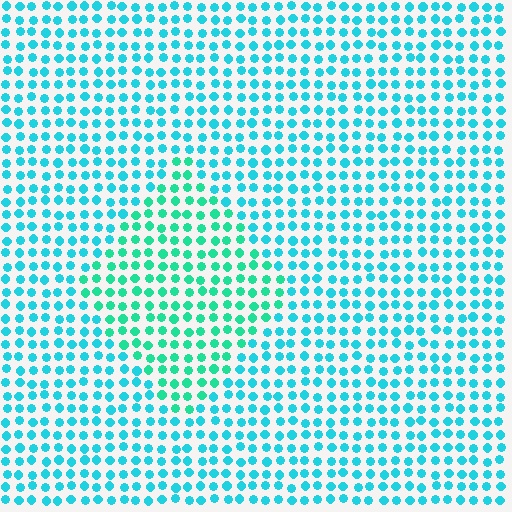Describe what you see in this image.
The image is filled with small cyan elements in a uniform arrangement. A diamond-shaped region is visible where the elements are tinted to a slightly different hue, forming a subtle color boundary.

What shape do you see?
I see a diamond.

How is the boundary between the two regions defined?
The boundary is defined purely by a slight shift in hue (about 27 degrees). Spacing, size, and orientation are identical on both sides.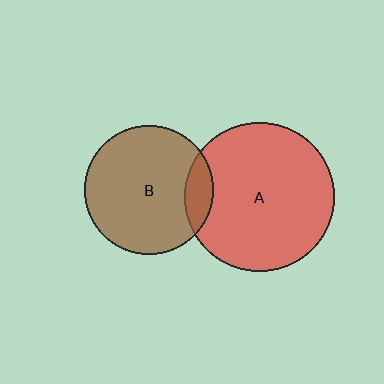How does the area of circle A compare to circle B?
Approximately 1.3 times.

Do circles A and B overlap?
Yes.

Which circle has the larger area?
Circle A (red).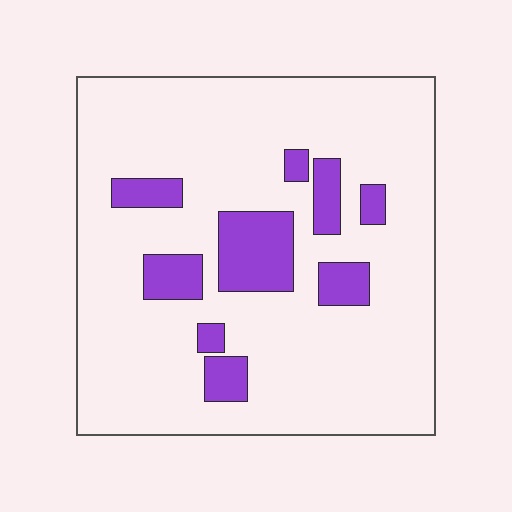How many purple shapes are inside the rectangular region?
9.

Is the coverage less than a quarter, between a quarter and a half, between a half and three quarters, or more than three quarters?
Less than a quarter.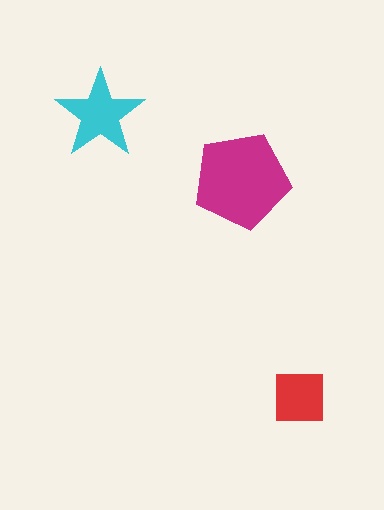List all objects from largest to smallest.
The magenta pentagon, the cyan star, the red square.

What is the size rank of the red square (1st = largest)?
3rd.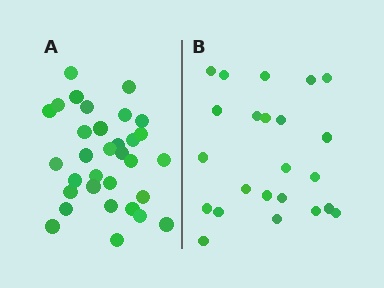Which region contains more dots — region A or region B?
Region A (the left region) has more dots.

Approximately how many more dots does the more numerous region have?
Region A has roughly 8 or so more dots than region B.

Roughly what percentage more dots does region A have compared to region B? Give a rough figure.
About 40% more.